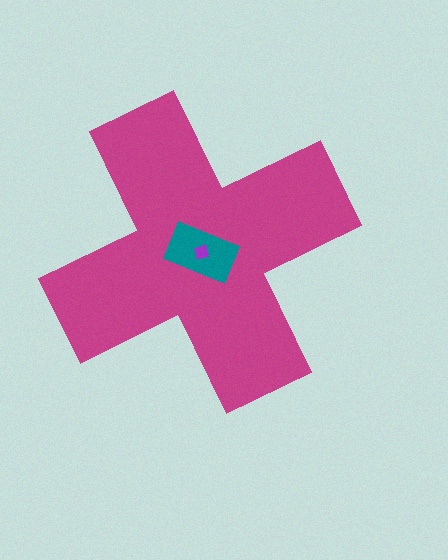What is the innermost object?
The purple diamond.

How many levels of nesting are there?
3.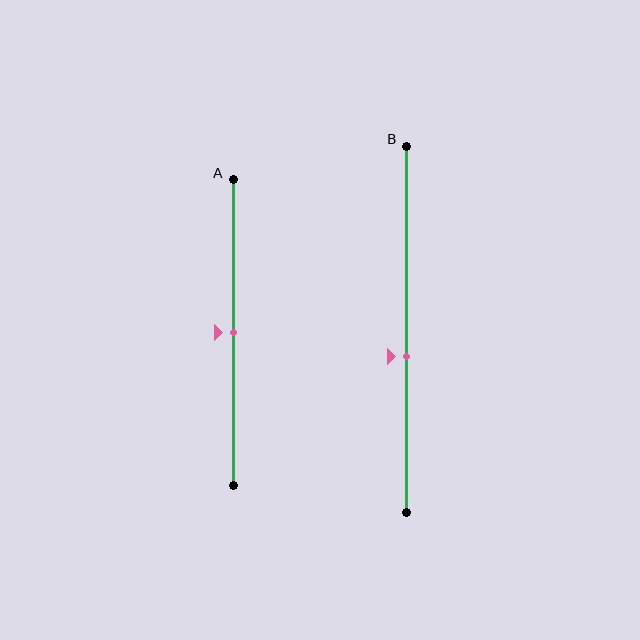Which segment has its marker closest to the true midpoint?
Segment A has its marker closest to the true midpoint.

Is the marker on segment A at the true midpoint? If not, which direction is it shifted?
Yes, the marker on segment A is at the true midpoint.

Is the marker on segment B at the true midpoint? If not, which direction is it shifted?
No, the marker on segment B is shifted downward by about 7% of the segment length.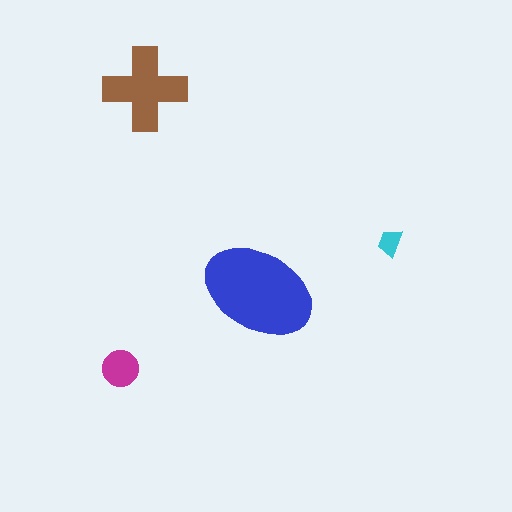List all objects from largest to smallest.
The blue ellipse, the brown cross, the magenta circle, the cyan trapezoid.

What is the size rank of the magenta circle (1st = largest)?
3rd.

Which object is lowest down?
The magenta circle is bottommost.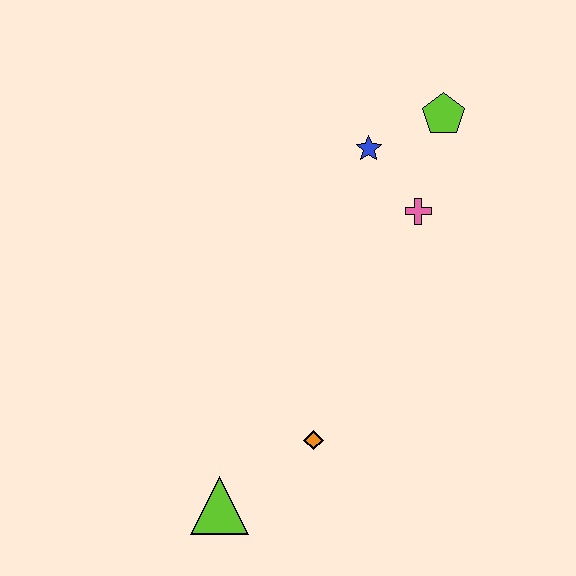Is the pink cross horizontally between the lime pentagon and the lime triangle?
Yes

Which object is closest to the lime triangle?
The orange diamond is closest to the lime triangle.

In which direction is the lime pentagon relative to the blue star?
The lime pentagon is to the right of the blue star.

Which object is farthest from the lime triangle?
The lime pentagon is farthest from the lime triangle.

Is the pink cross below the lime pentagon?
Yes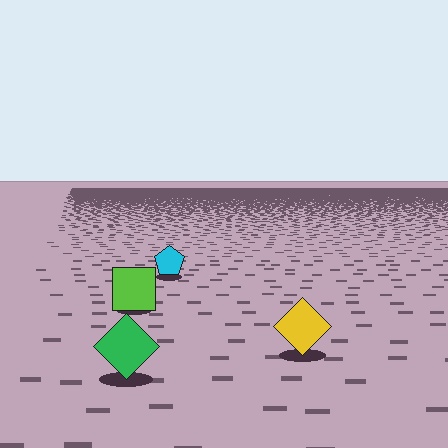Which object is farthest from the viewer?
The cyan pentagon is farthest from the viewer. It appears smaller and the ground texture around it is denser.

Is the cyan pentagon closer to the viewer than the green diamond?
No. The green diamond is closer — you can tell from the texture gradient: the ground texture is coarser near it.